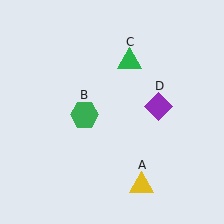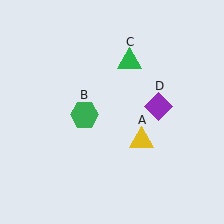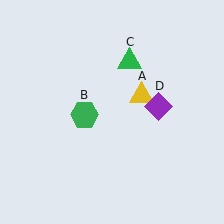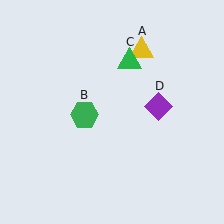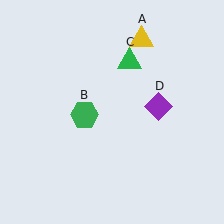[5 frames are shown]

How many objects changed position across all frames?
1 object changed position: yellow triangle (object A).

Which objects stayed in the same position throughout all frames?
Green hexagon (object B) and green triangle (object C) and purple diamond (object D) remained stationary.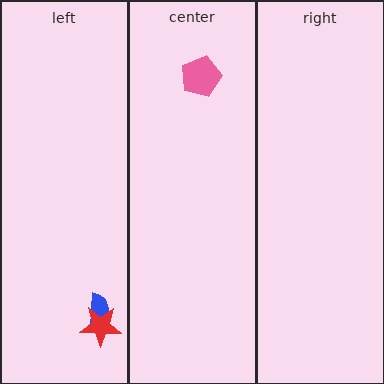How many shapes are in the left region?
2.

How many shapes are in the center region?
1.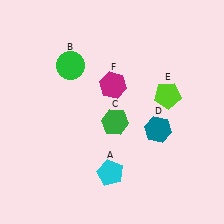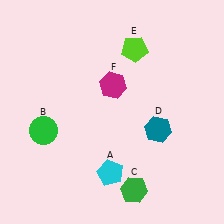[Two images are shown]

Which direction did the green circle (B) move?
The green circle (B) moved down.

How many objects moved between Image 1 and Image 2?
3 objects moved between the two images.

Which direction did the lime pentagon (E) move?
The lime pentagon (E) moved up.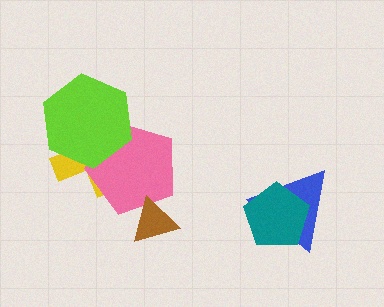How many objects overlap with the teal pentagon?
1 object overlaps with the teal pentagon.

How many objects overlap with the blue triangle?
1 object overlaps with the blue triangle.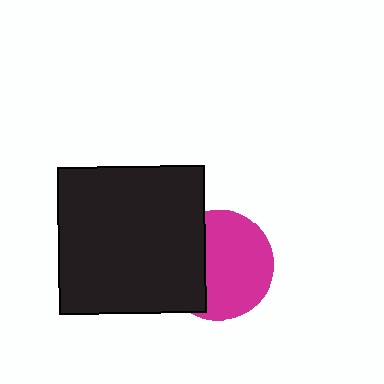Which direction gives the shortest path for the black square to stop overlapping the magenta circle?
Moving left gives the shortest separation.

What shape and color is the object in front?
The object in front is a black square.